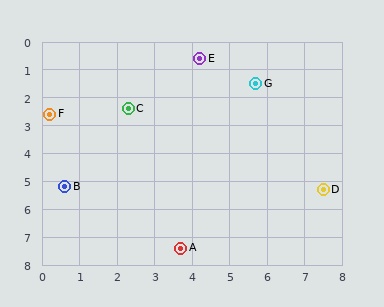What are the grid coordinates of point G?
Point G is at approximately (5.7, 1.5).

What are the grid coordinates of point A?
Point A is at approximately (3.7, 7.4).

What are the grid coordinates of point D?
Point D is at approximately (7.5, 5.3).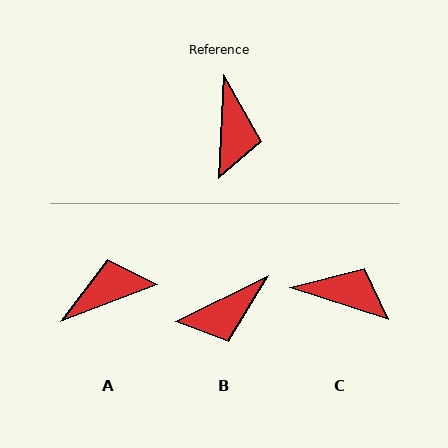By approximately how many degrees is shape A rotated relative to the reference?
Approximately 113 degrees counter-clockwise.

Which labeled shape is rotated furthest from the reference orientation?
A, about 113 degrees away.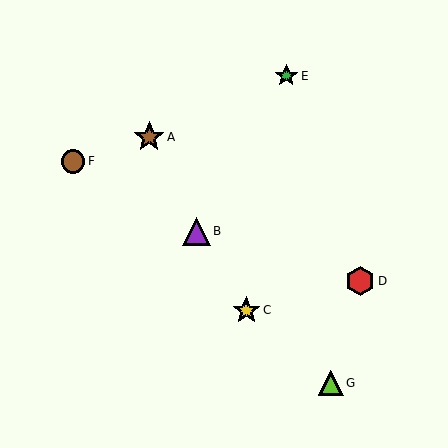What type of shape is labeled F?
Shape F is a brown circle.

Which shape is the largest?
The brown star (labeled A) is the largest.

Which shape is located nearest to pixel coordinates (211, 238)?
The purple triangle (labeled B) at (196, 231) is nearest to that location.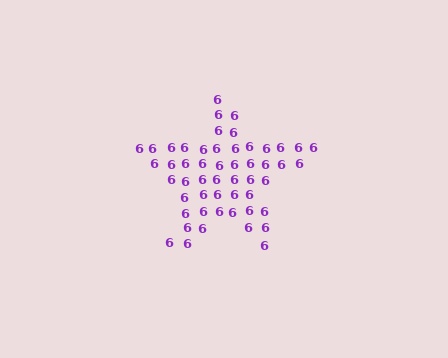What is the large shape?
The large shape is a star.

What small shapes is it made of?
It is made of small digit 6's.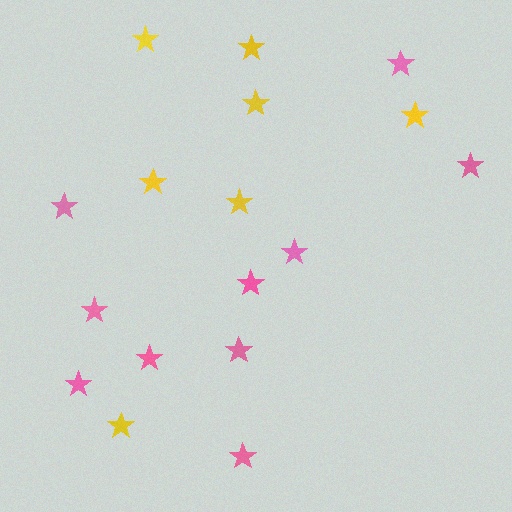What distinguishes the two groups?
There are 2 groups: one group of pink stars (10) and one group of yellow stars (7).